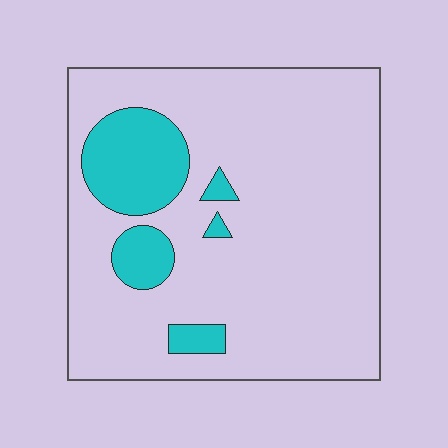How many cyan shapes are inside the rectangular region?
5.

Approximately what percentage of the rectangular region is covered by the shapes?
Approximately 15%.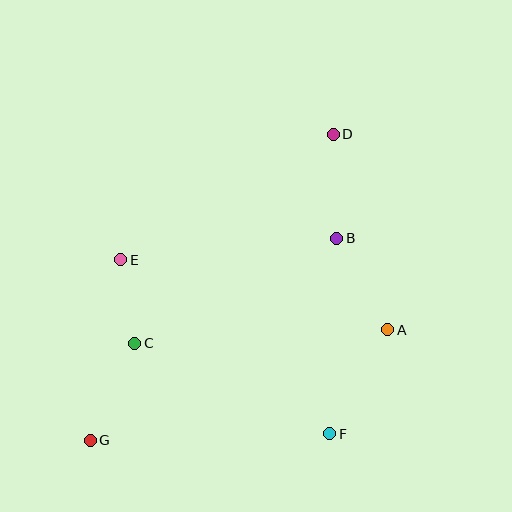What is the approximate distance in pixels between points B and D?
The distance between B and D is approximately 104 pixels.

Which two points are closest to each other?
Points C and E are closest to each other.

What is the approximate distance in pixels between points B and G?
The distance between B and G is approximately 319 pixels.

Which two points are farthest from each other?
Points D and G are farthest from each other.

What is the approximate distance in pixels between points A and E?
The distance between A and E is approximately 276 pixels.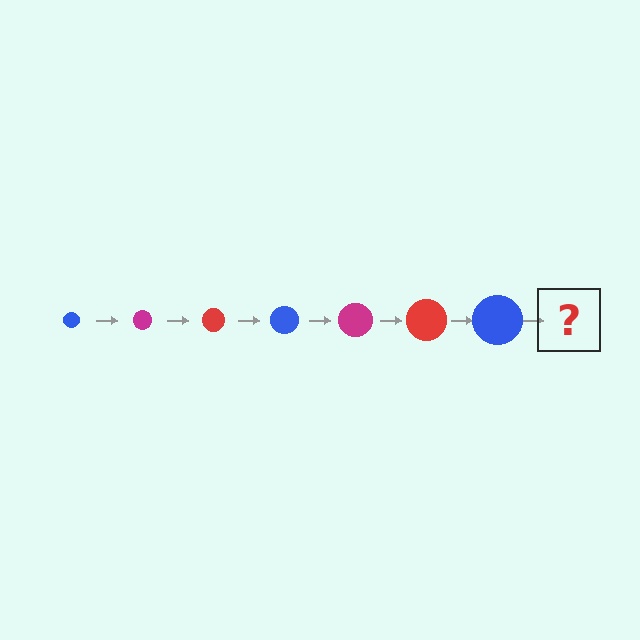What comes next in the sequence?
The next element should be a magenta circle, larger than the previous one.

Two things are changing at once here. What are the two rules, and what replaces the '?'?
The two rules are that the circle grows larger each step and the color cycles through blue, magenta, and red. The '?' should be a magenta circle, larger than the previous one.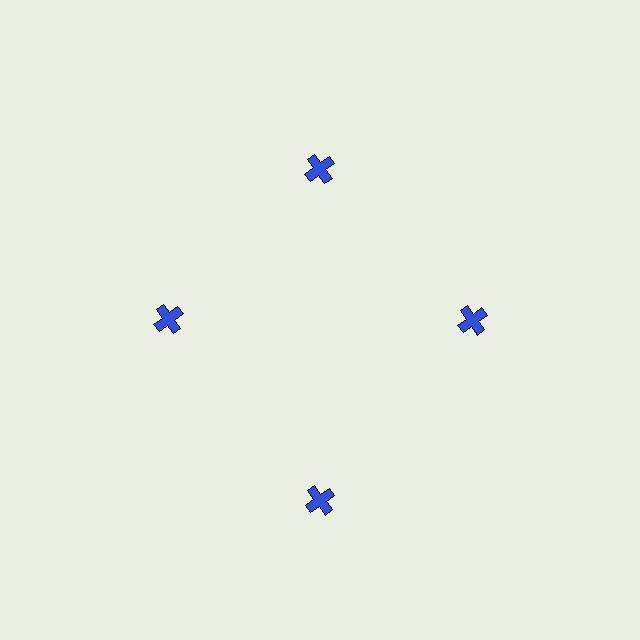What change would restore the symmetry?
The symmetry would be restored by moving it inward, back onto the ring so that all 4 crosses sit at equal angles and equal distance from the center.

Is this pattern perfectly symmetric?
No. The 4 blue crosses are arranged in a ring, but one element near the 6 o'clock position is pushed outward from the center, breaking the 4-fold rotational symmetry.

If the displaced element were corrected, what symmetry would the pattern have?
It would have 4-fold rotational symmetry — the pattern would map onto itself every 90 degrees.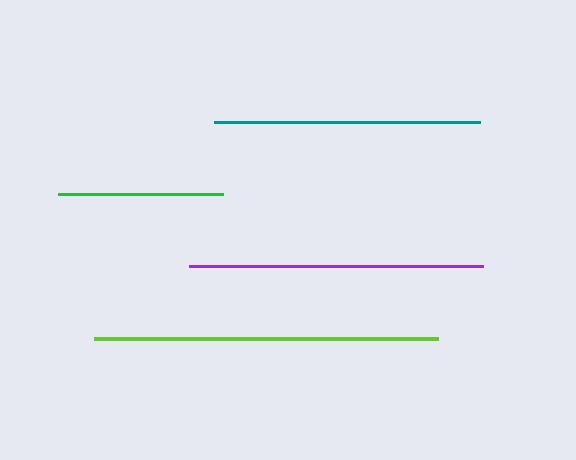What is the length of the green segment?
The green segment is approximately 164 pixels long.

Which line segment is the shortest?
The green line is the shortest at approximately 164 pixels.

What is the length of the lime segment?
The lime segment is approximately 343 pixels long.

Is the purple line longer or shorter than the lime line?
The lime line is longer than the purple line.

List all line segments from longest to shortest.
From longest to shortest: lime, purple, teal, green.